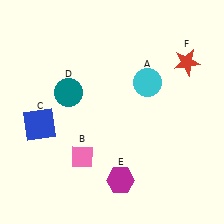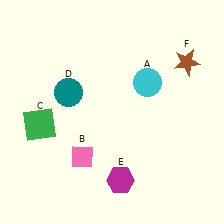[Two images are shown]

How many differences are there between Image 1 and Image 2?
There are 2 differences between the two images.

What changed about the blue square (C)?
In Image 1, C is blue. In Image 2, it changed to green.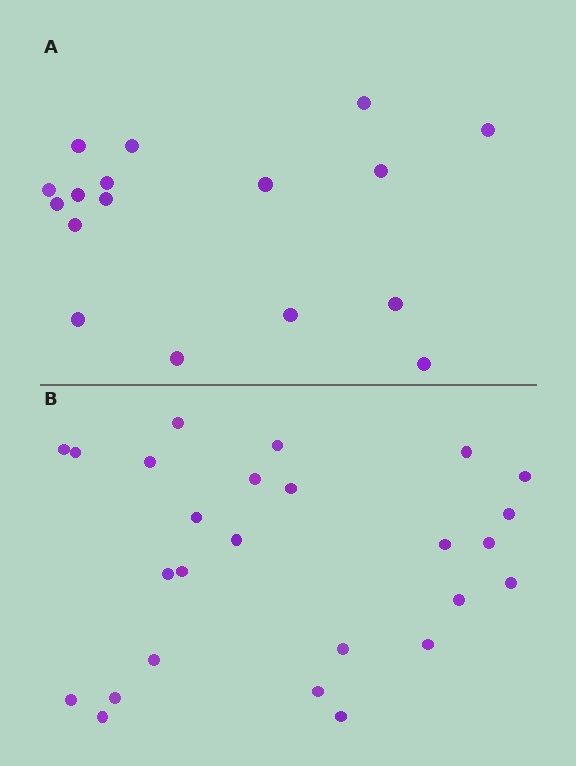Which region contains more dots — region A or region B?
Region B (the bottom region) has more dots.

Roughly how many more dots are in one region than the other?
Region B has roughly 8 or so more dots than region A.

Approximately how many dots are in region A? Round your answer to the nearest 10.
About 20 dots. (The exact count is 17, which rounds to 20.)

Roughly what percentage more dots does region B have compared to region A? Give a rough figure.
About 55% more.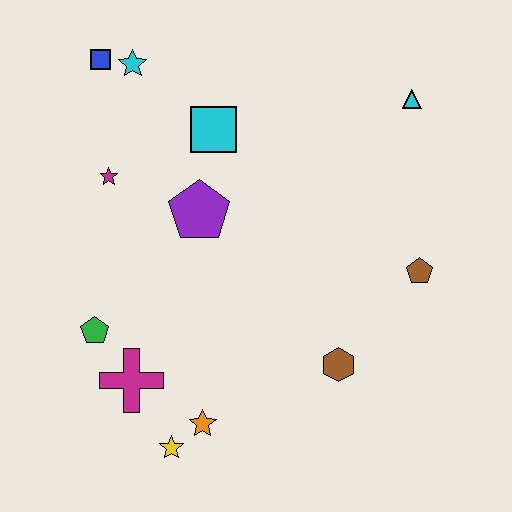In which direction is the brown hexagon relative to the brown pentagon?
The brown hexagon is below the brown pentagon.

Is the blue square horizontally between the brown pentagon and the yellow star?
No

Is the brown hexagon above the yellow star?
Yes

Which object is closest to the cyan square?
The purple pentagon is closest to the cyan square.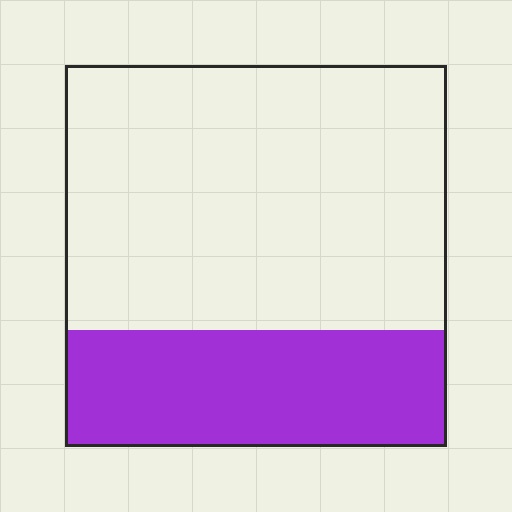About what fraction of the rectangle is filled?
About one third (1/3).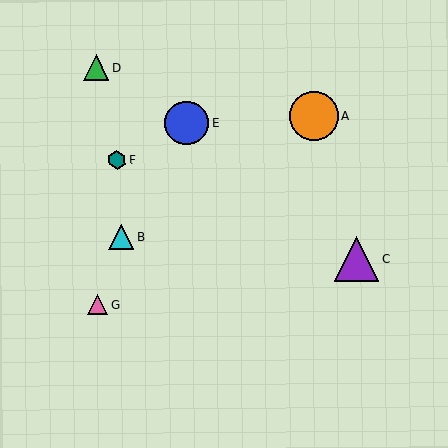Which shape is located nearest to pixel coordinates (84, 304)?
The pink triangle (labeled G) at (97, 305) is nearest to that location.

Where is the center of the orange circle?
The center of the orange circle is at (314, 116).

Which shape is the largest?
The orange circle (labeled A) is the largest.